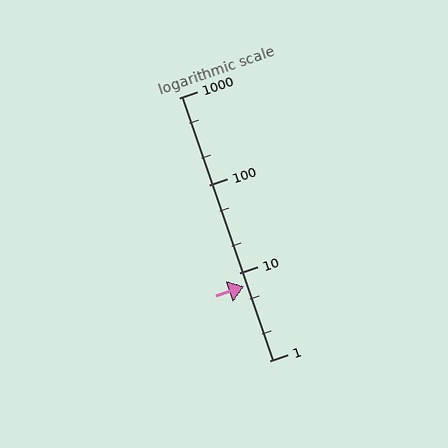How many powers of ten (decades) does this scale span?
The scale spans 3 decades, from 1 to 1000.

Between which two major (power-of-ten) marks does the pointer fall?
The pointer is between 1 and 10.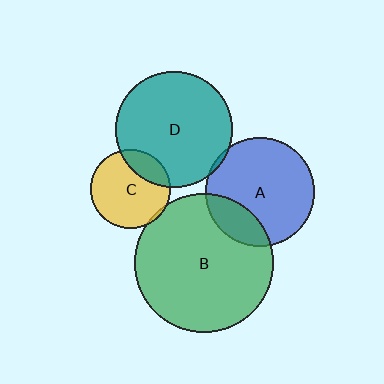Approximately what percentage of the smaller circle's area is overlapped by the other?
Approximately 20%.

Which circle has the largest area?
Circle B (green).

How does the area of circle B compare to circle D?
Approximately 1.4 times.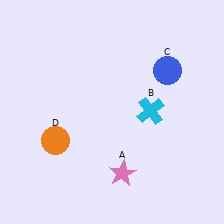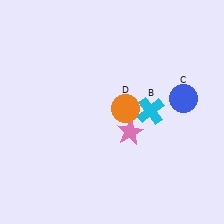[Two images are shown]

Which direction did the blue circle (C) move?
The blue circle (C) moved down.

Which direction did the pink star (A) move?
The pink star (A) moved up.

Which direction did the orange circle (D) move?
The orange circle (D) moved right.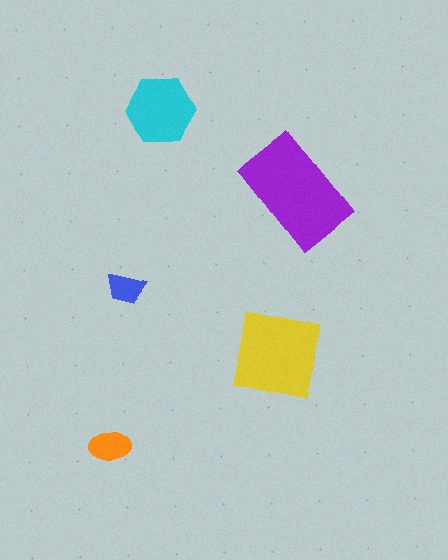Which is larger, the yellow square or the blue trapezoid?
The yellow square.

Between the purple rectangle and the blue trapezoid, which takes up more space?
The purple rectangle.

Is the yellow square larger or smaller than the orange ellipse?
Larger.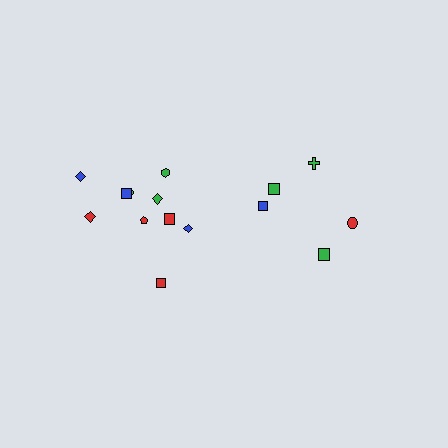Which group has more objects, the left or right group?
The left group.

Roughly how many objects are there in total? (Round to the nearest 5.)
Roughly 15 objects in total.